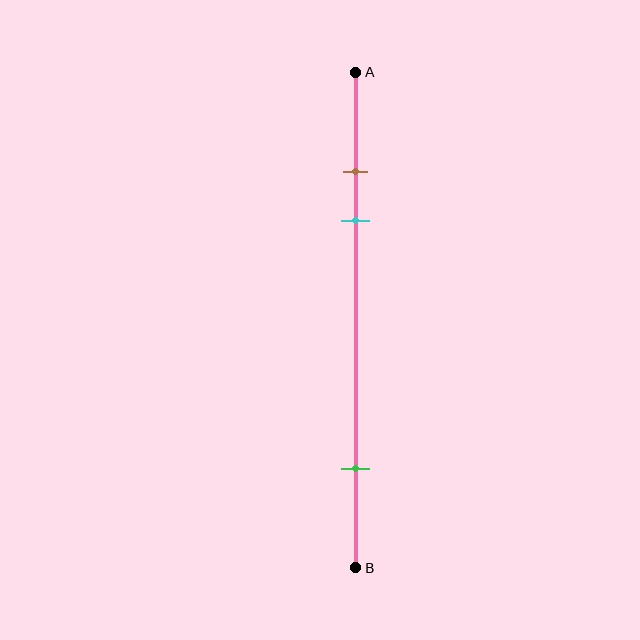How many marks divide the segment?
There are 3 marks dividing the segment.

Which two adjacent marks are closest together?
The brown and cyan marks are the closest adjacent pair.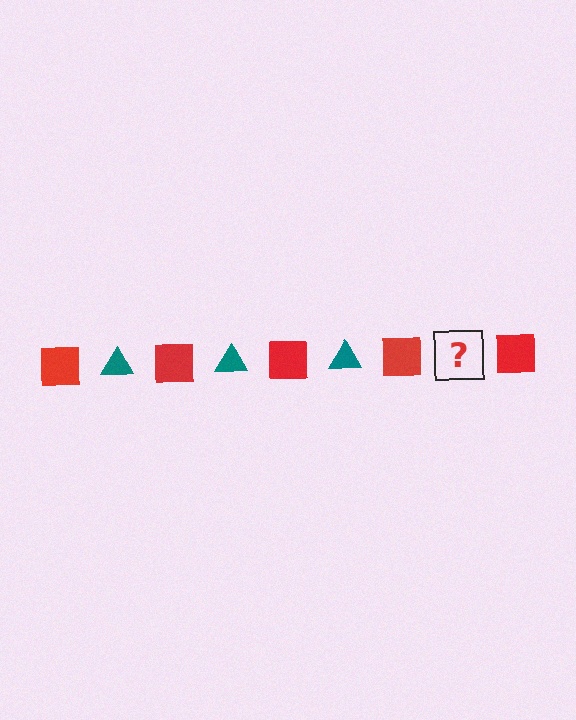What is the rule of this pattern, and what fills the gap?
The rule is that the pattern alternates between red square and teal triangle. The gap should be filled with a teal triangle.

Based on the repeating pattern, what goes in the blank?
The blank should be a teal triangle.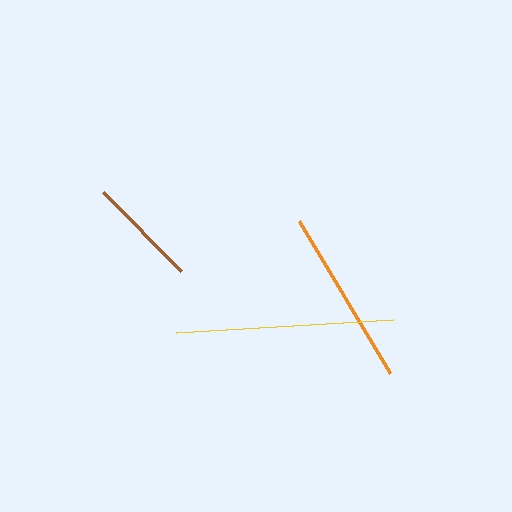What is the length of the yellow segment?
The yellow segment is approximately 218 pixels long.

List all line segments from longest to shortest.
From longest to shortest: yellow, orange, brown.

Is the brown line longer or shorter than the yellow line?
The yellow line is longer than the brown line.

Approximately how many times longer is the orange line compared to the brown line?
The orange line is approximately 1.6 times the length of the brown line.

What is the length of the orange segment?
The orange segment is approximately 178 pixels long.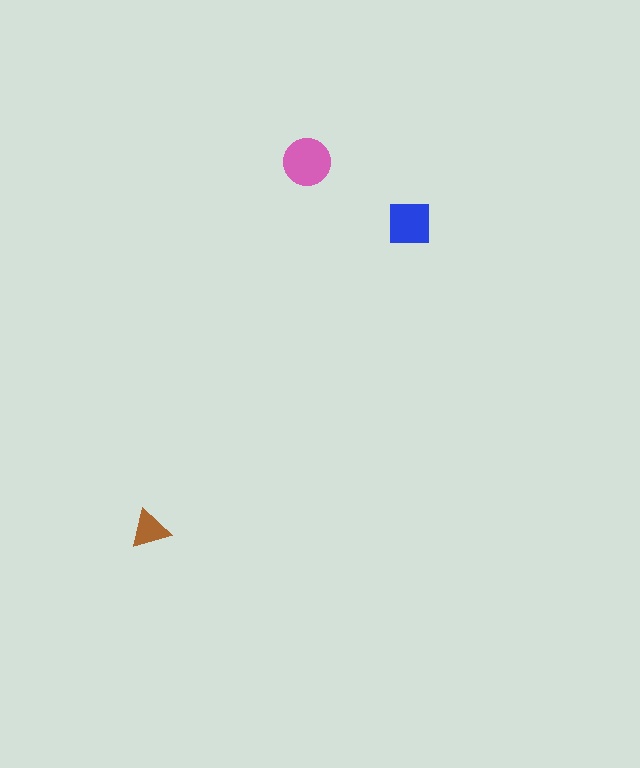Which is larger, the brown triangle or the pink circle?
The pink circle.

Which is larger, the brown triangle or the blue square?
The blue square.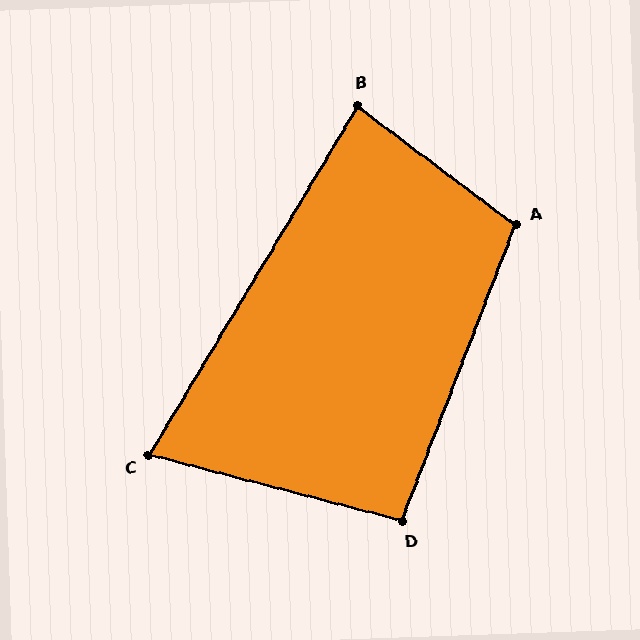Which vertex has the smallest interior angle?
C, at approximately 74 degrees.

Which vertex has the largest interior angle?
A, at approximately 106 degrees.